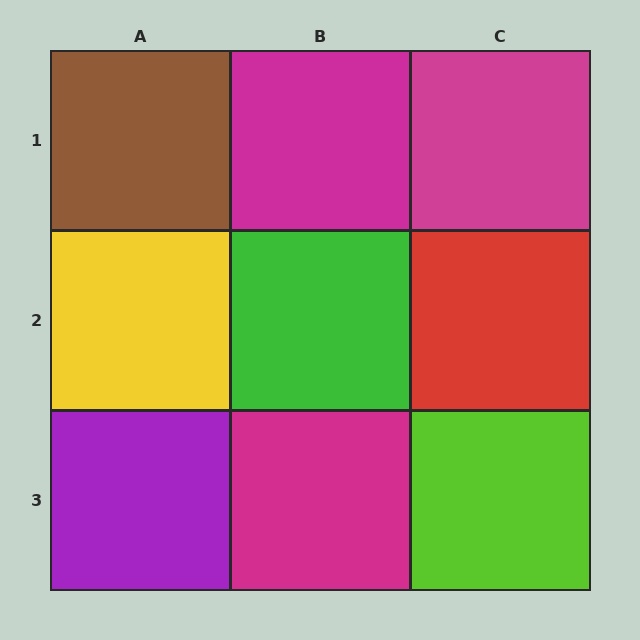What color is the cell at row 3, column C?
Lime.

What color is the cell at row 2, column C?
Red.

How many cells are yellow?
1 cell is yellow.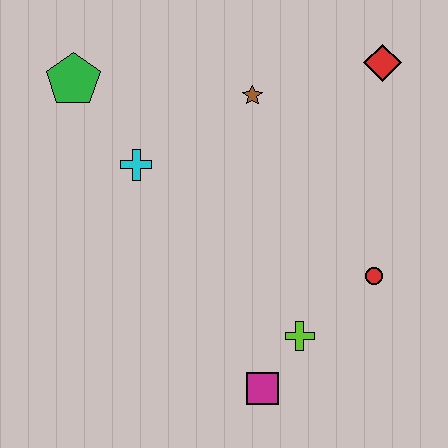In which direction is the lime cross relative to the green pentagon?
The lime cross is below the green pentagon.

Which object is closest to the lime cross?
The magenta square is closest to the lime cross.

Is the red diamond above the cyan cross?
Yes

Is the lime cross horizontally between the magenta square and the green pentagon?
No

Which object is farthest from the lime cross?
The green pentagon is farthest from the lime cross.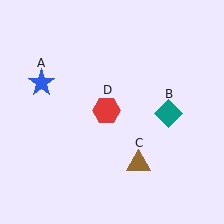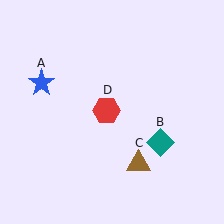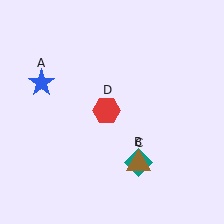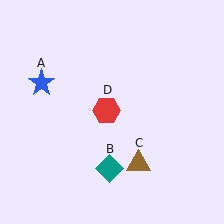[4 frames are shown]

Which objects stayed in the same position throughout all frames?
Blue star (object A) and brown triangle (object C) and red hexagon (object D) remained stationary.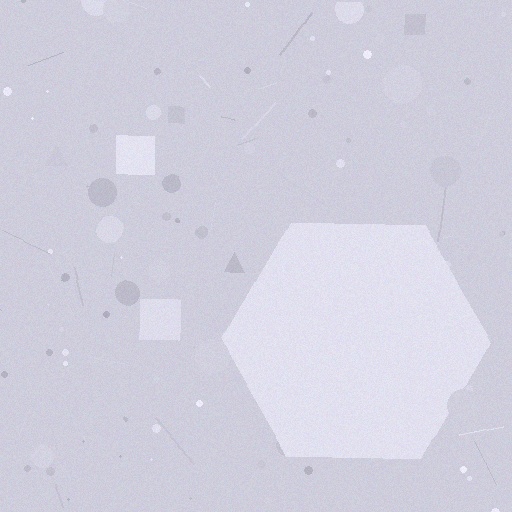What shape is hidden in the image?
A hexagon is hidden in the image.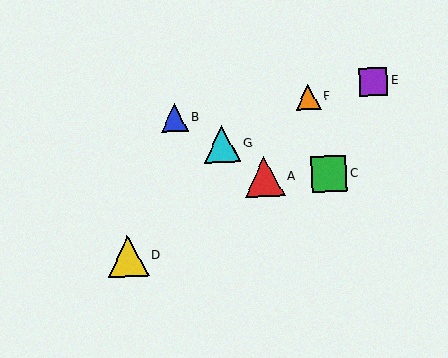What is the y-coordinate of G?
Object G is at y≈144.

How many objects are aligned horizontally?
2 objects (A, C) are aligned horizontally.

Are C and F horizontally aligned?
No, C is at y≈174 and F is at y≈98.